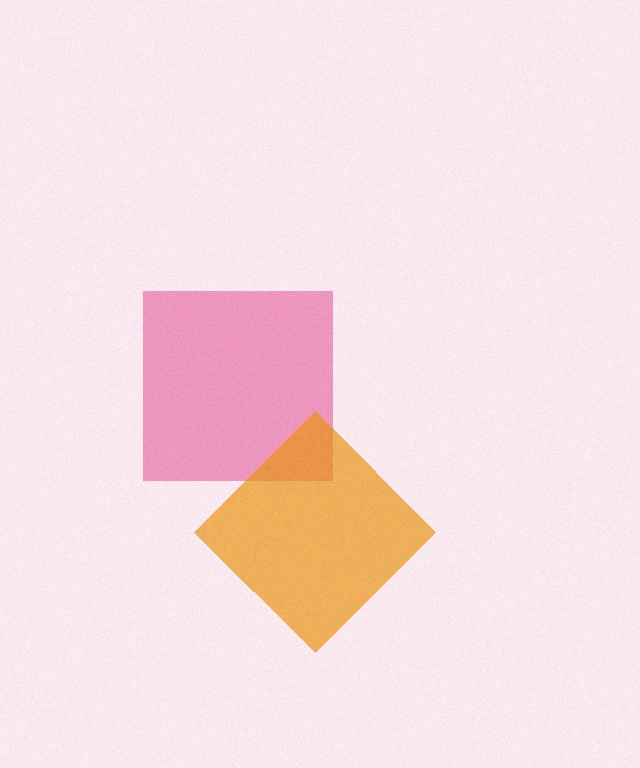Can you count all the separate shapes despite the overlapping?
Yes, there are 2 separate shapes.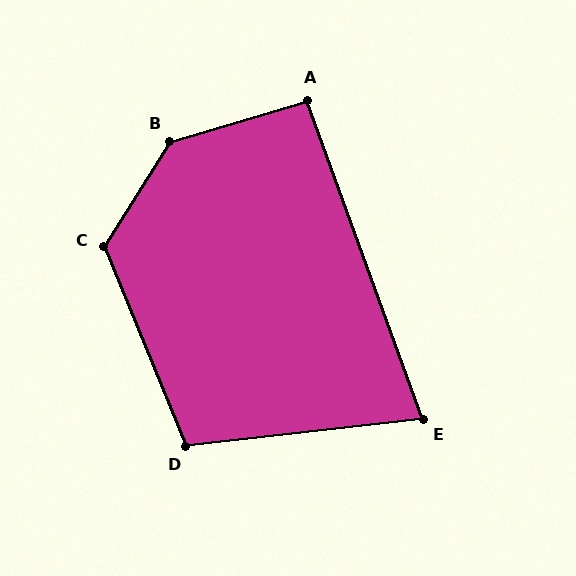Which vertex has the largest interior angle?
B, at approximately 138 degrees.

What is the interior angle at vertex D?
Approximately 106 degrees (obtuse).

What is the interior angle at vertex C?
Approximately 126 degrees (obtuse).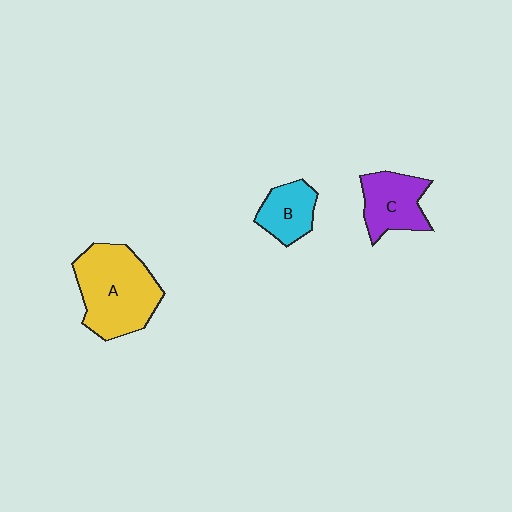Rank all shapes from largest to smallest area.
From largest to smallest: A (yellow), C (purple), B (cyan).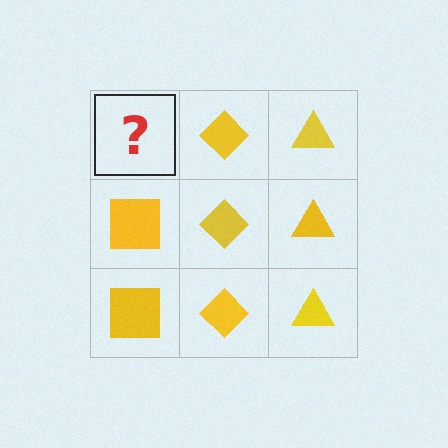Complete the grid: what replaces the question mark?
The question mark should be replaced with a yellow square.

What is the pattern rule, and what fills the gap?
The rule is that each column has a consistent shape. The gap should be filled with a yellow square.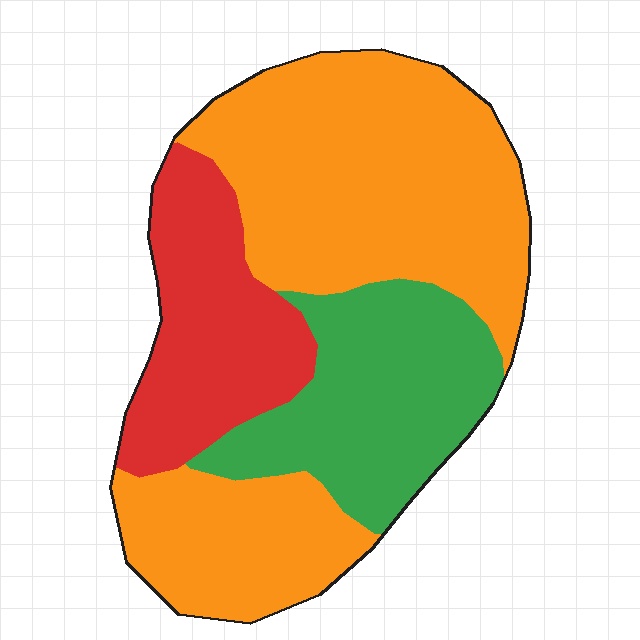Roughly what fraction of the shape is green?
Green takes up about one quarter (1/4) of the shape.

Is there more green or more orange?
Orange.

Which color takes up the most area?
Orange, at roughly 55%.